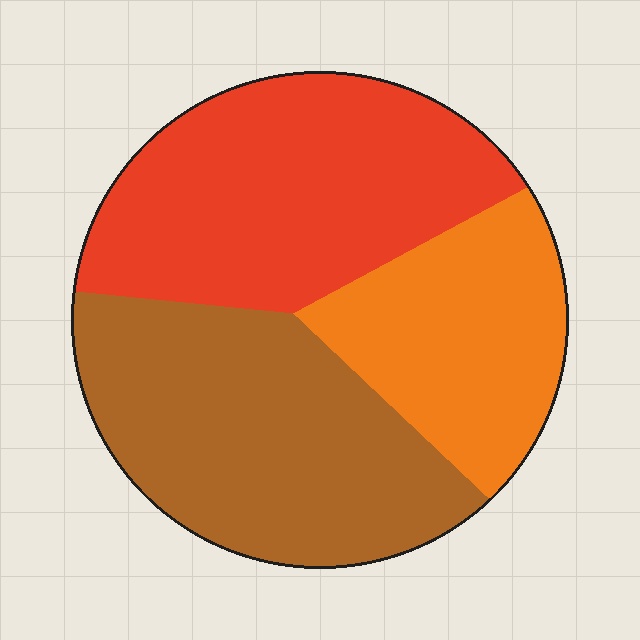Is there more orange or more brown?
Brown.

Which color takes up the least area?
Orange, at roughly 25%.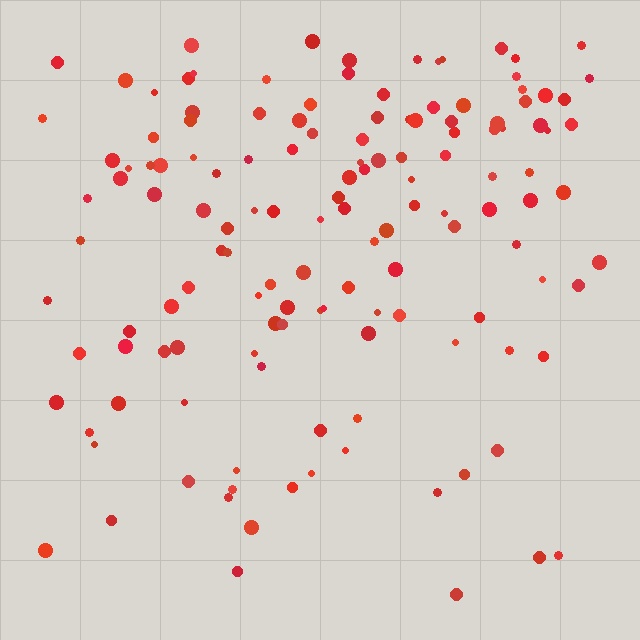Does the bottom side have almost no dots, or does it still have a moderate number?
Still a moderate number, just noticeably fewer than the top.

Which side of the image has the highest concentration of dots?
The top.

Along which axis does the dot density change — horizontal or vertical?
Vertical.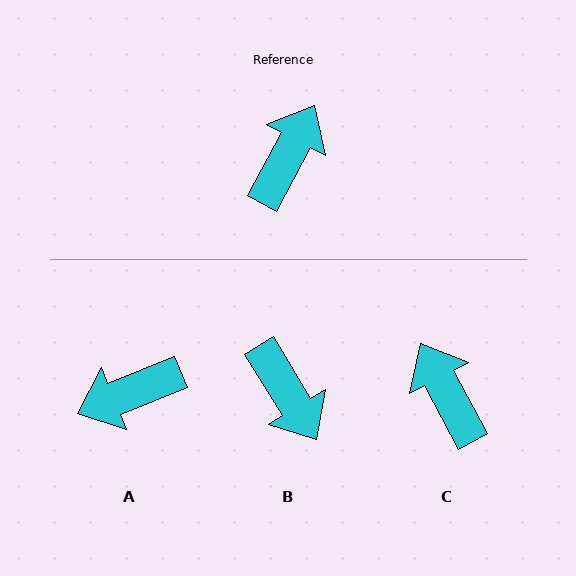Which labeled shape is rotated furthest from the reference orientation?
A, about 140 degrees away.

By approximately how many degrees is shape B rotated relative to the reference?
Approximately 120 degrees clockwise.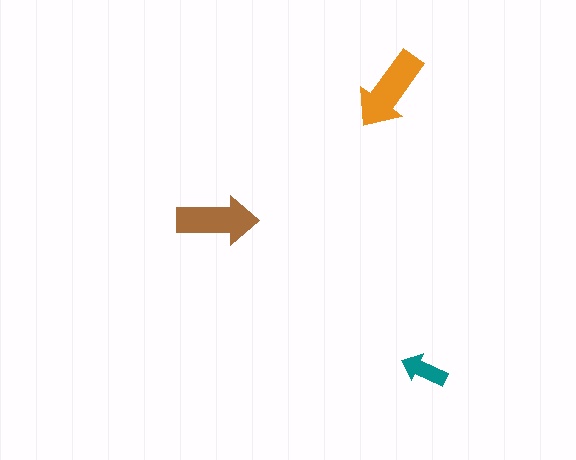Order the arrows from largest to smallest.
the orange one, the brown one, the teal one.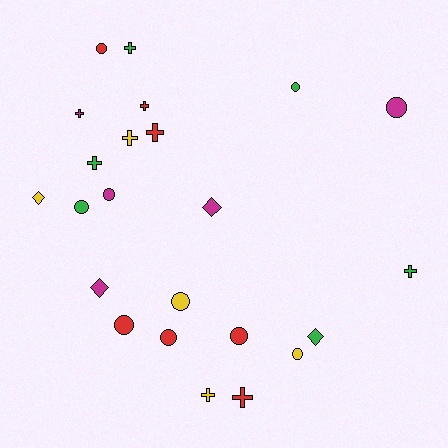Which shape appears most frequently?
Circle, with 10 objects.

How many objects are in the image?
There are 23 objects.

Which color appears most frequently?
Red, with 7 objects.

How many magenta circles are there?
There are 2 magenta circles.